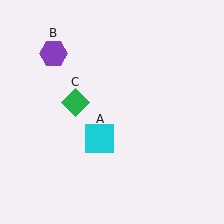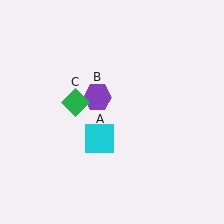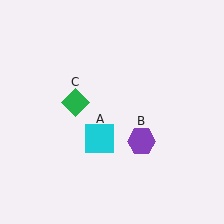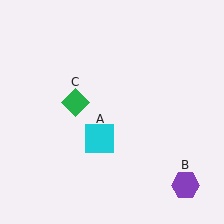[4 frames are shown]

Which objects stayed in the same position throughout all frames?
Cyan square (object A) and green diamond (object C) remained stationary.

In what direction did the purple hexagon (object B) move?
The purple hexagon (object B) moved down and to the right.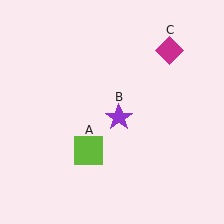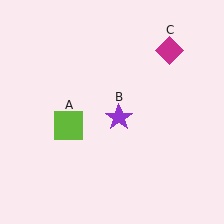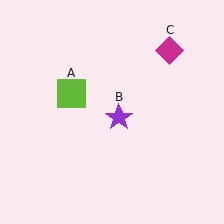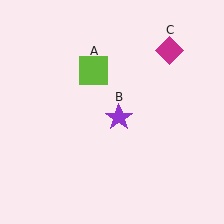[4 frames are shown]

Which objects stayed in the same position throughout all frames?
Purple star (object B) and magenta diamond (object C) remained stationary.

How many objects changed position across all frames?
1 object changed position: lime square (object A).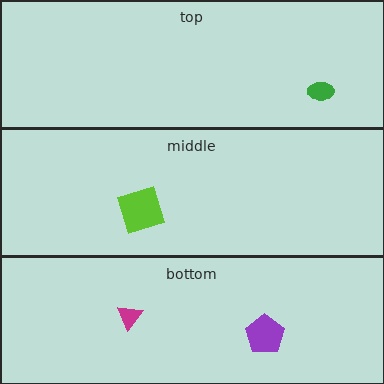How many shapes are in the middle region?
1.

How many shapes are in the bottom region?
2.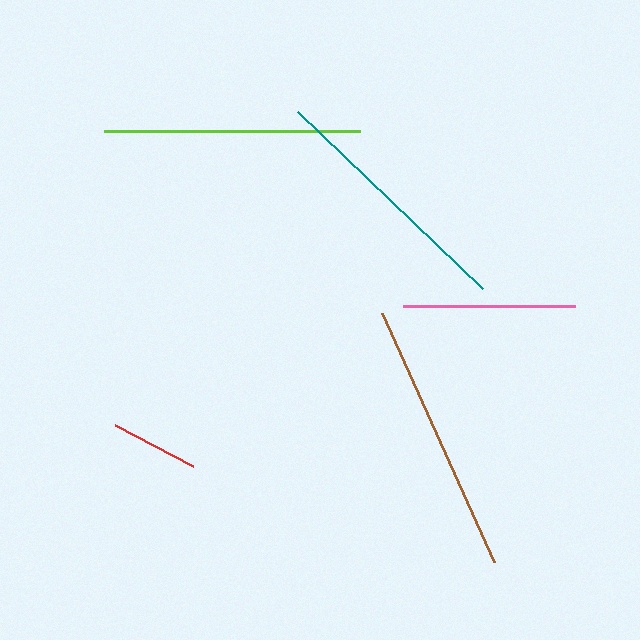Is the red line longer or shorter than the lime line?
The lime line is longer than the red line.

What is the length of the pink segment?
The pink segment is approximately 172 pixels long.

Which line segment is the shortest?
The red line is the shortest at approximately 88 pixels.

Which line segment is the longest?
The brown line is the longest at approximately 272 pixels.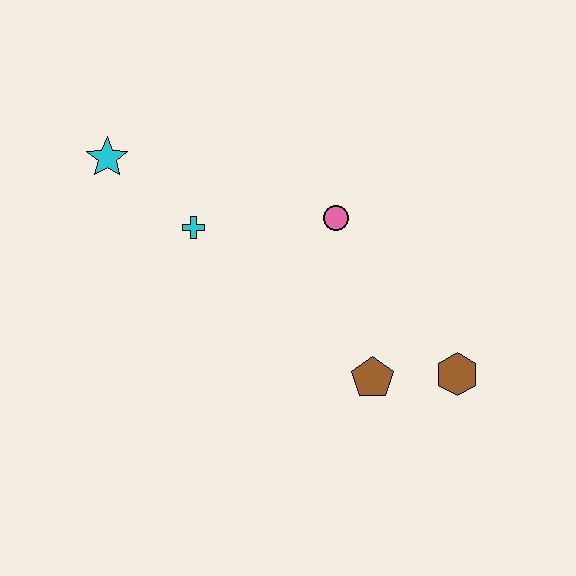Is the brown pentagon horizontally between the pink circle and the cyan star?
No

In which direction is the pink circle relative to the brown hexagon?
The pink circle is above the brown hexagon.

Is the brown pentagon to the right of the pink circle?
Yes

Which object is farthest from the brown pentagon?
The cyan star is farthest from the brown pentagon.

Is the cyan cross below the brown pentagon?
No